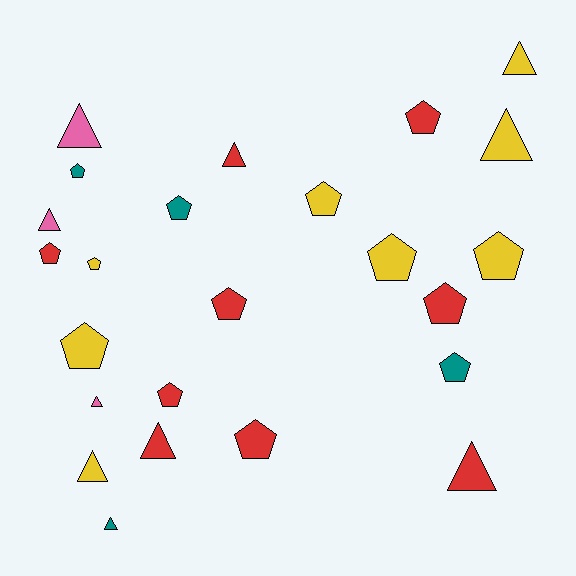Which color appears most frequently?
Red, with 9 objects.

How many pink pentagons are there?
There are no pink pentagons.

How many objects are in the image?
There are 24 objects.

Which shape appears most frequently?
Pentagon, with 14 objects.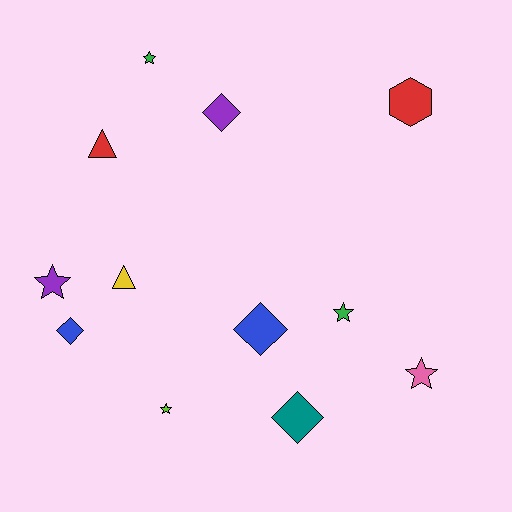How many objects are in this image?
There are 12 objects.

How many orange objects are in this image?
There are no orange objects.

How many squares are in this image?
There are no squares.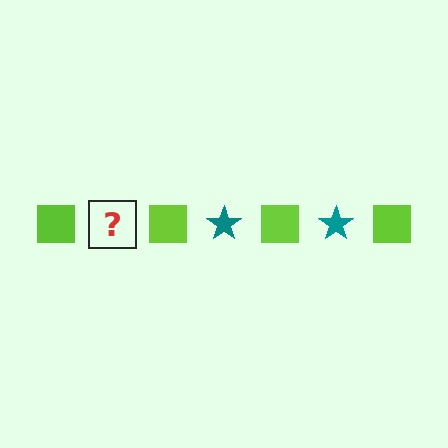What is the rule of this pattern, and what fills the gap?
The rule is that the pattern alternates between lime square and teal star. The gap should be filled with a teal star.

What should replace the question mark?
The question mark should be replaced with a teal star.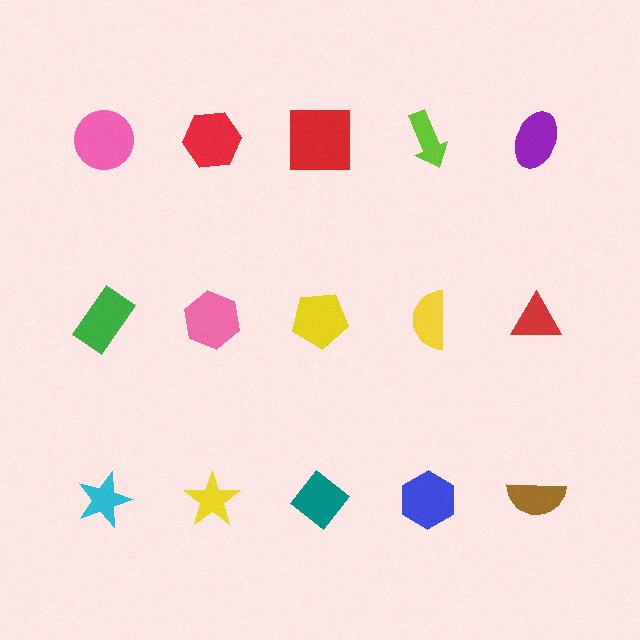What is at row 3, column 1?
A cyan star.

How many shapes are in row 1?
5 shapes.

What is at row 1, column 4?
A lime arrow.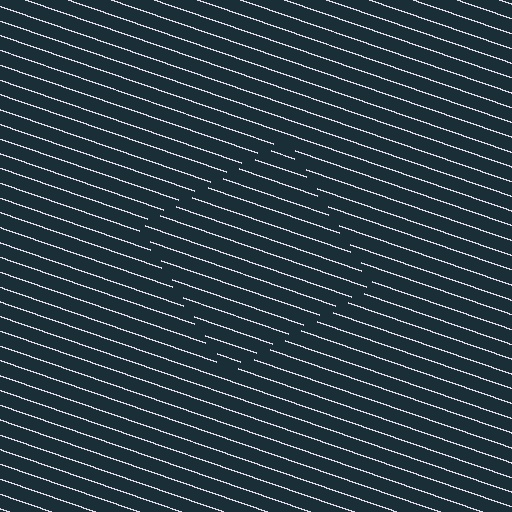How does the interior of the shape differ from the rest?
The interior of the shape contains the same grating, shifted by half a period — the contour is defined by the phase discontinuity where line-ends from the inner and outer gratings abut.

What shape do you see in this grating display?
An illusory square. The interior of the shape contains the same grating, shifted by half a period — the contour is defined by the phase discontinuity where line-ends from the inner and outer gratings abut.